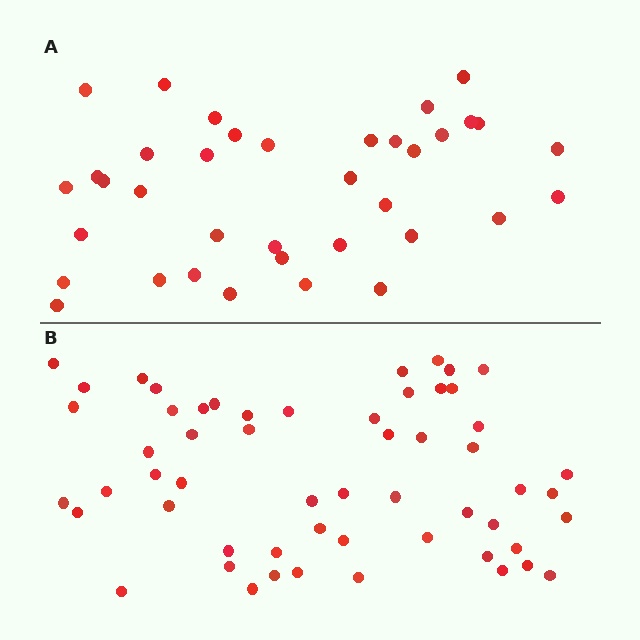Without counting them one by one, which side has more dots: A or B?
Region B (the bottom region) has more dots.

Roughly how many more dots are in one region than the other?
Region B has approximately 20 more dots than region A.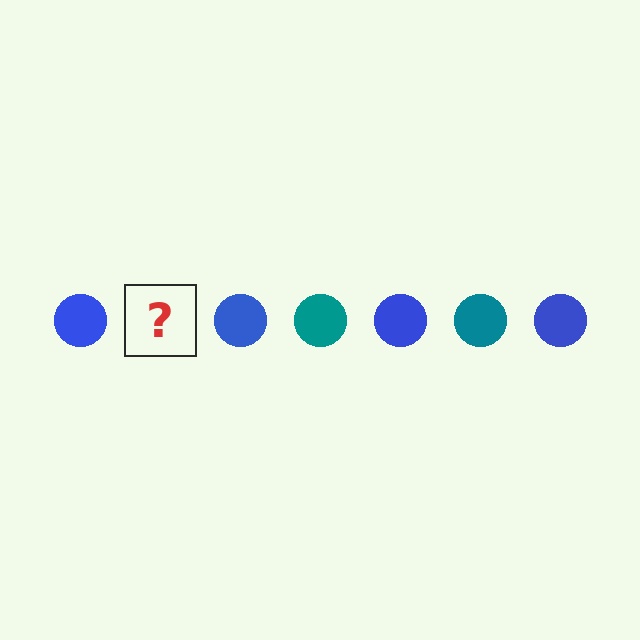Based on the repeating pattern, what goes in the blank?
The blank should be a teal circle.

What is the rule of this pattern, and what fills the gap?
The rule is that the pattern cycles through blue, teal circles. The gap should be filled with a teal circle.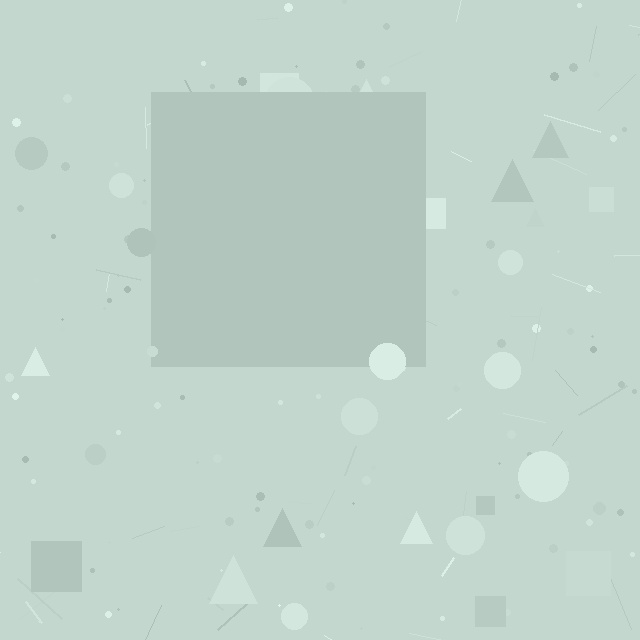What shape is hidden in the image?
A square is hidden in the image.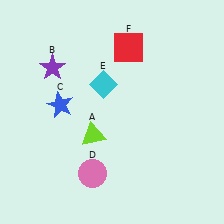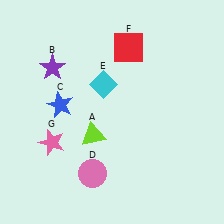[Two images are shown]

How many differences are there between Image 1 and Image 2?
There is 1 difference between the two images.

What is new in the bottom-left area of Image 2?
A pink star (G) was added in the bottom-left area of Image 2.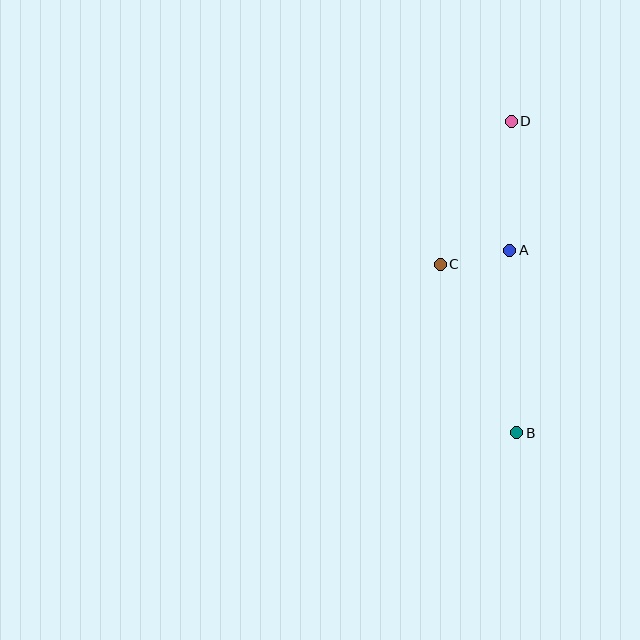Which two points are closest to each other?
Points A and C are closest to each other.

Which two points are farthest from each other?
Points B and D are farthest from each other.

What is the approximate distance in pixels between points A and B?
The distance between A and B is approximately 183 pixels.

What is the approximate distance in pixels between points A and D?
The distance between A and D is approximately 129 pixels.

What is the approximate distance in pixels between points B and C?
The distance between B and C is approximately 185 pixels.